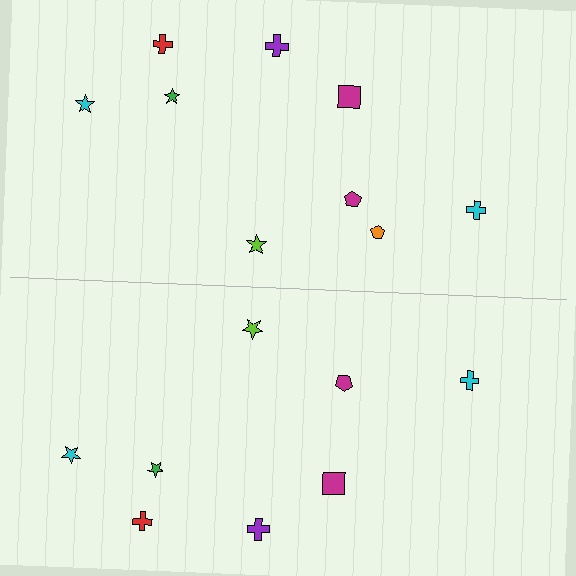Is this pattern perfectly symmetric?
No, the pattern is not perfectly symmetric. A orange pentagon is missing from the bottom side.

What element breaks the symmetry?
A orange pentagon is missing from the bottom side.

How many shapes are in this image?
There are 17 shapes in this image.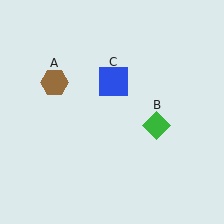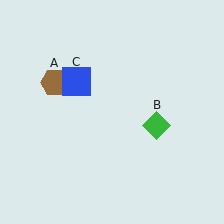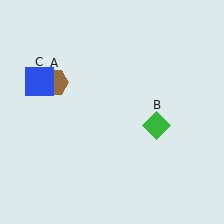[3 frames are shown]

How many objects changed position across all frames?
1 object changed position: blue square (object C).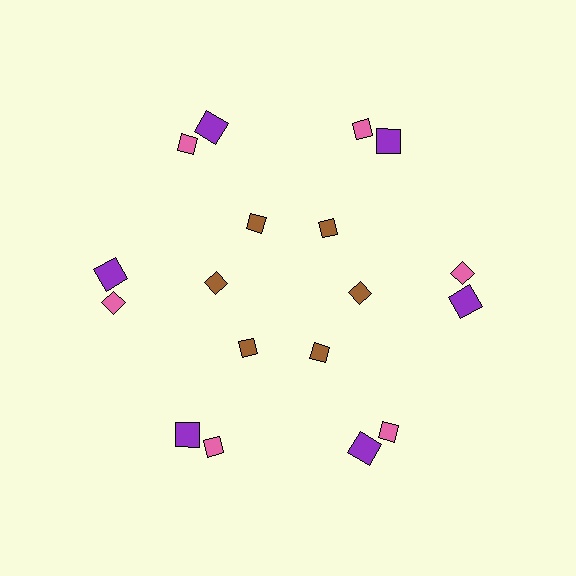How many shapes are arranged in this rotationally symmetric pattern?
There are 18 shapes, arranged in 6 groups of 3.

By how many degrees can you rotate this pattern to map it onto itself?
The pattern maps onto itself every 60 degrees of rotation.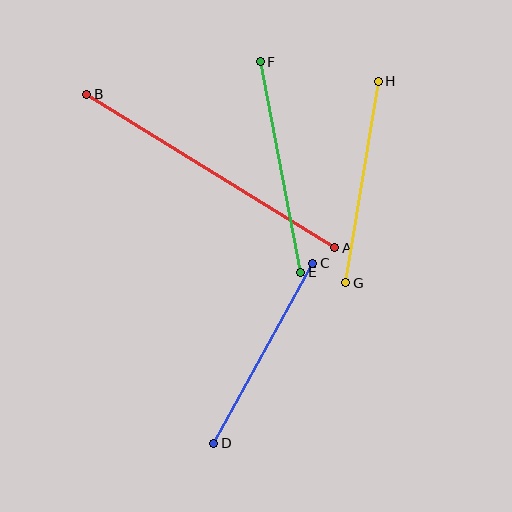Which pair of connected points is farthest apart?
Points A and B are farthest apart.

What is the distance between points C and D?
The distance is approximately 206 pixels.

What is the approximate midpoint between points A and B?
The midpoint is at approximately (211, 171) pixels.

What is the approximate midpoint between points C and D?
The midpoint is at approximately (263, 353) pixels.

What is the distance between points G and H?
The distance is approximately 204 pixels.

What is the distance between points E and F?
The distance is approximately 214 pixels.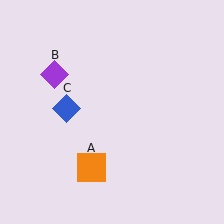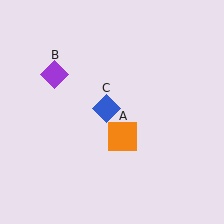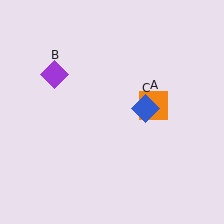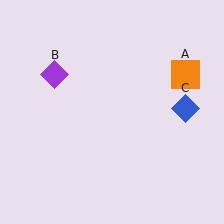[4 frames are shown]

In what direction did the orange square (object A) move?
The orange square (object A) moved up and to the right.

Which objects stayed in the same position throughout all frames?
Purple diamond (object B) remained stationary.